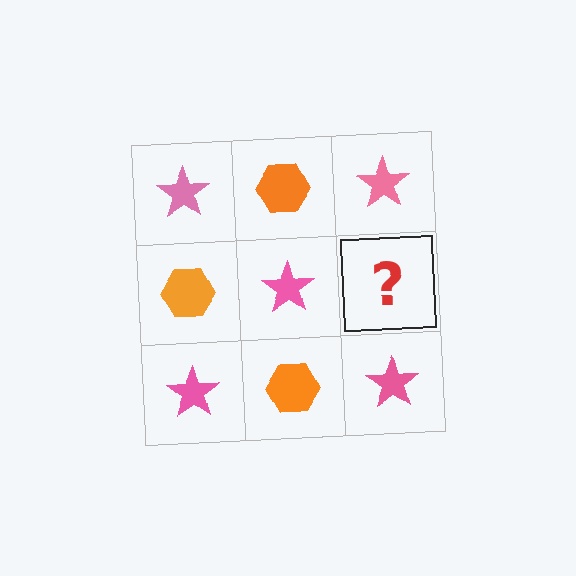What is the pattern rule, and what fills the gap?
The rule is that it alternates pink star and orange hexagon in a checkerboard pattern. The gap should be filled with an orange hexagon.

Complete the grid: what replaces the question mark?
The question mark should be replaced with an orange hexagon.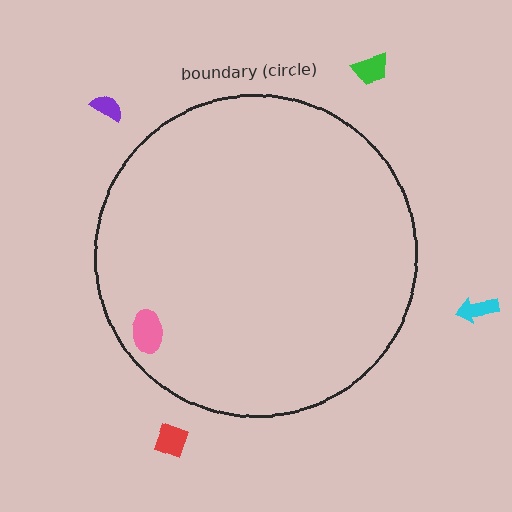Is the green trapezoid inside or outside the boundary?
Outside.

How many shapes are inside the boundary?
1 inside, 4 outside.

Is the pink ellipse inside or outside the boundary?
Inside.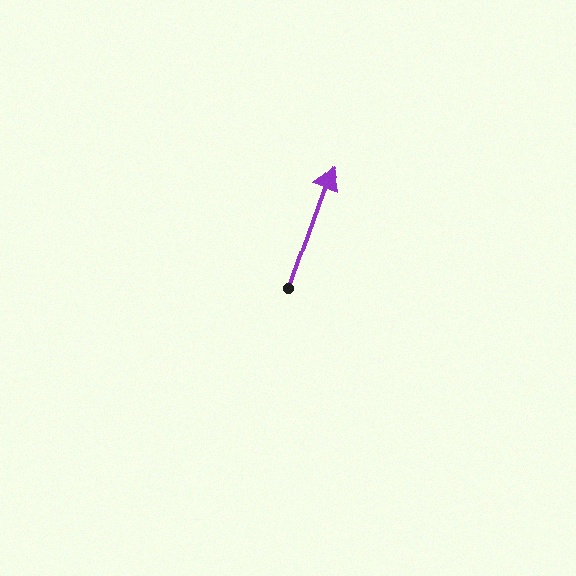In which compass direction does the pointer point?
North.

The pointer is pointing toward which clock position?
Roughly 1 o'clock.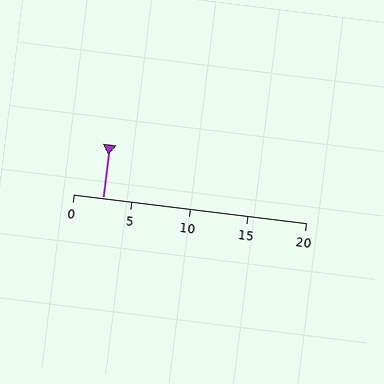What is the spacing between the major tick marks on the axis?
The major ticks are spaced 5 apart.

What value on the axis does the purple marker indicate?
The marker indicates approximately 2.5.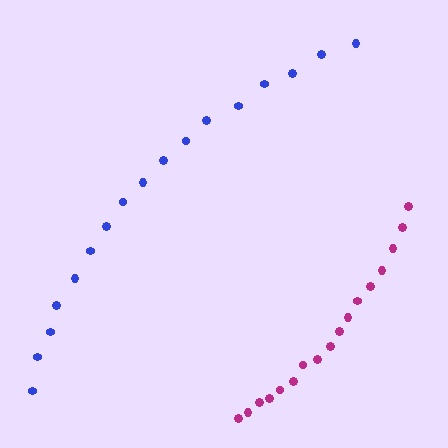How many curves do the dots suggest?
There are 2 distinct paths.